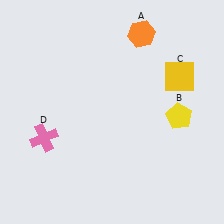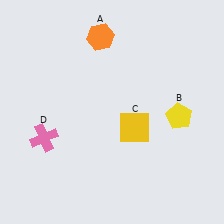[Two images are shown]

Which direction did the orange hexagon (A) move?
The orange hexagon (A) moved left.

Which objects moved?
The objects that moved are: the orange hexagon (A), the yellow square (C).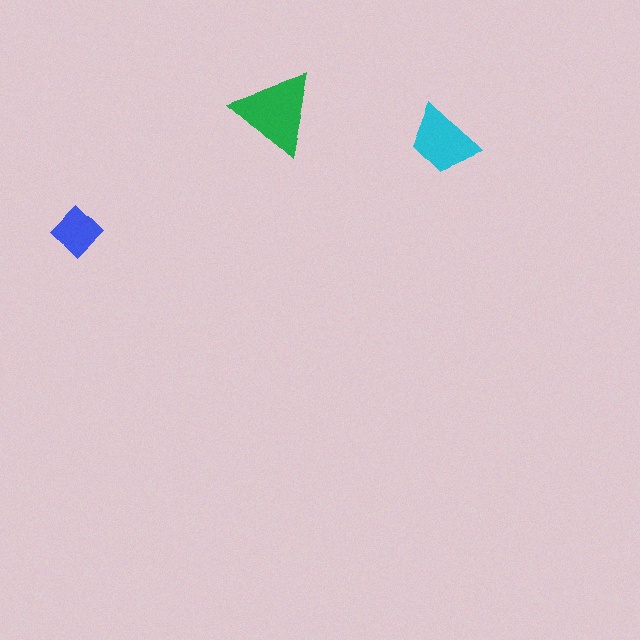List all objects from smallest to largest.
The blue diamond, the cyan trapezoid, the green triangle.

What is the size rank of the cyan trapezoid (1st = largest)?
2nd.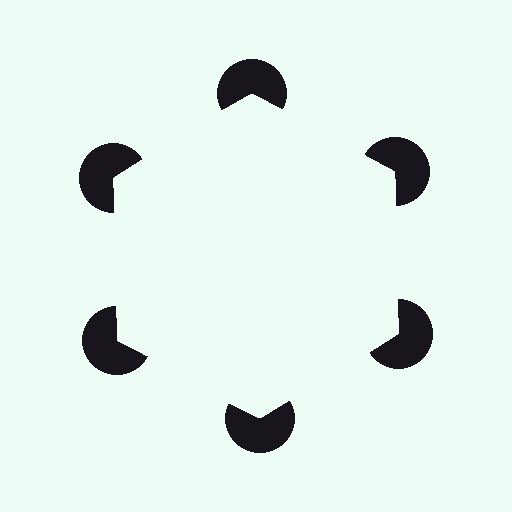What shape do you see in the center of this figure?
An illusory hexagon — its edges are inferred from the aligned wedge cuts in the pac-man discs, not physically drawn.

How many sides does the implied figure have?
6 sides.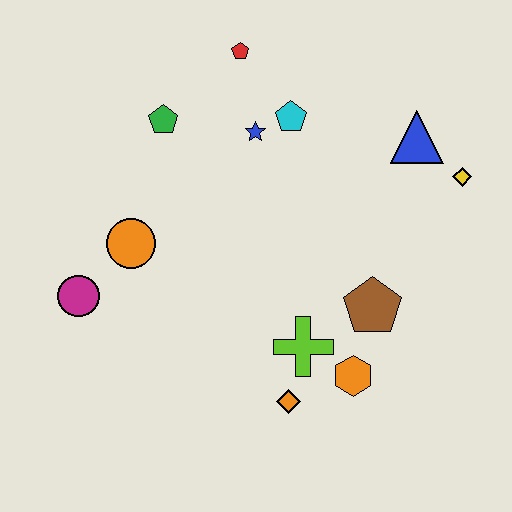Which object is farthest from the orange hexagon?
The red pentagon is farthest from the orange hexagon.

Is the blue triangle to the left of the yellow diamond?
Yes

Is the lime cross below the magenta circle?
Yes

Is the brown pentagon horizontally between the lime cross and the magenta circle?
No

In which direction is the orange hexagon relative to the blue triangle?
The orange hexagon is below the blue triangle.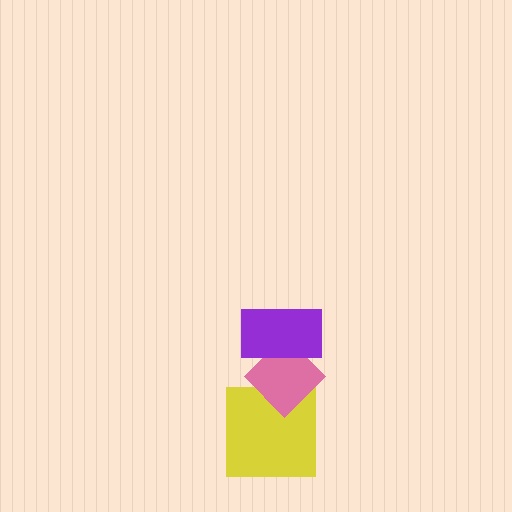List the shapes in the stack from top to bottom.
From top to bottom: the purple rectangle, the pink diamond, the yellow square.